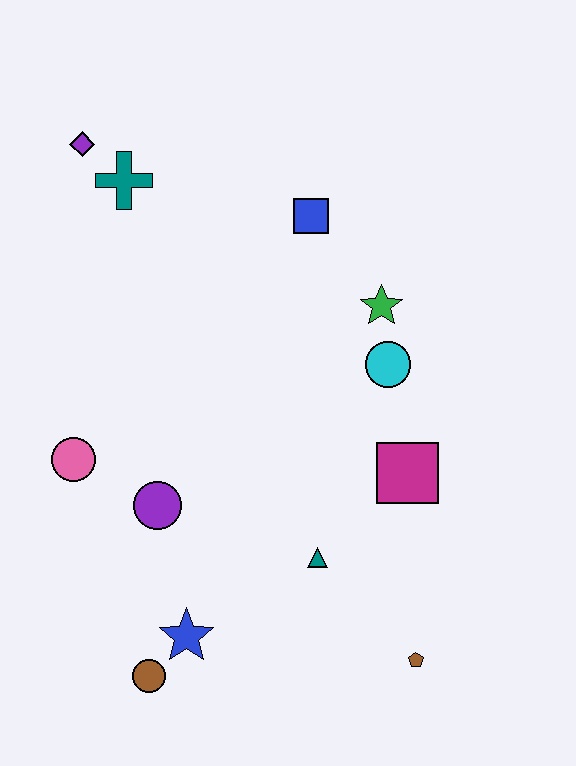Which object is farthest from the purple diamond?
The brown pentagon is farthest from the purple diamond.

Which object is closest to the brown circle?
The blue star is closest to the brown circle.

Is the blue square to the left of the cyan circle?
Yes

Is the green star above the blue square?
No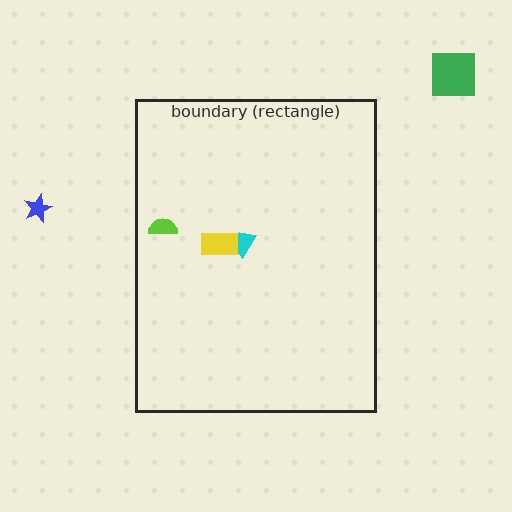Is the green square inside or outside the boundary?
Outside.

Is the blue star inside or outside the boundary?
Outside.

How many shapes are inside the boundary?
3 inside, 2 outside.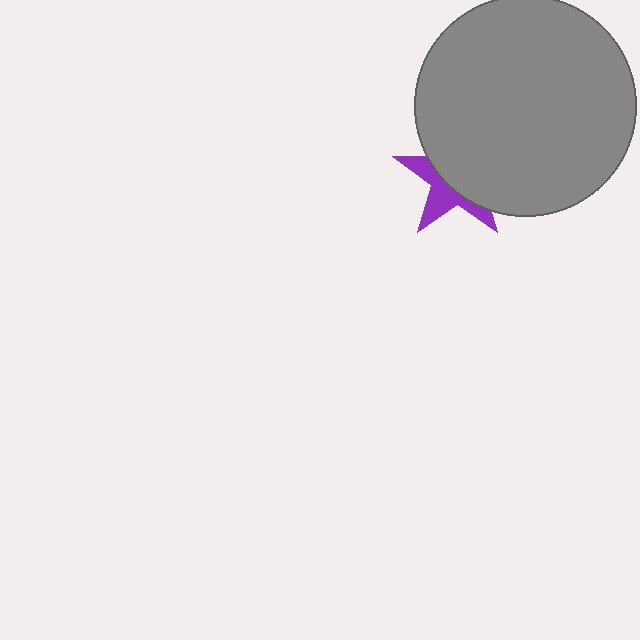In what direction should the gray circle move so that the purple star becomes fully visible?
The gray circle should move toward the upper-right. That is the shortest direction to clear the overlap and leave the purple star fully visible.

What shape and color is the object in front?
The object in front is a gray circle.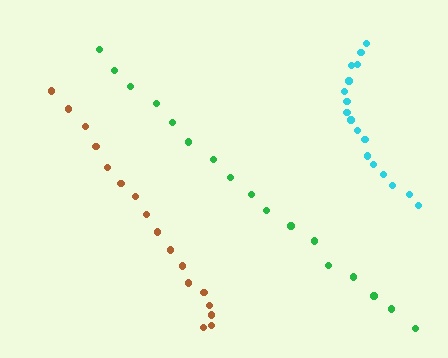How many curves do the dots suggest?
There are 3 distinct paths.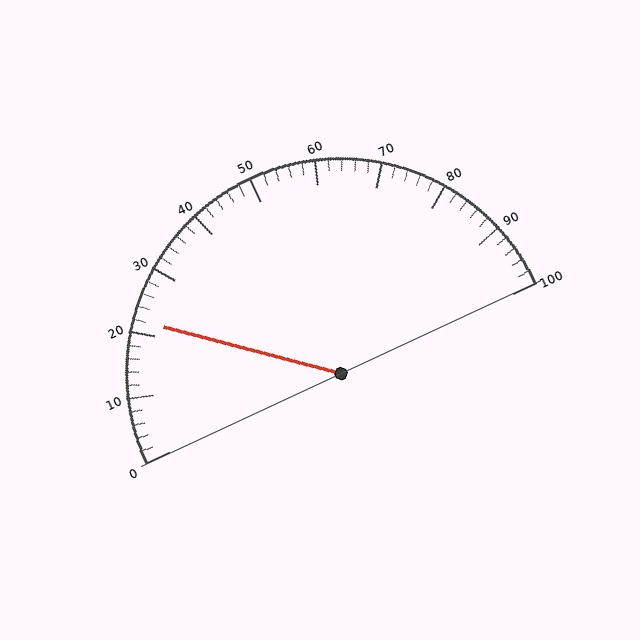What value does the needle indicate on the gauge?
The needle indicates approximately 22.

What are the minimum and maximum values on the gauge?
The gauge ranges from 0 to 100.